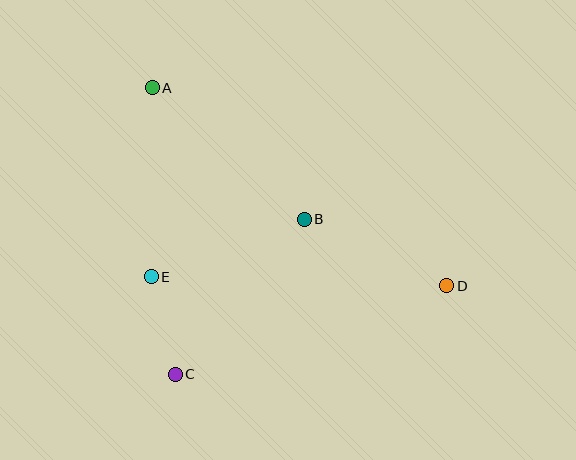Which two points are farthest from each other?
Points A and D are farthest from each other.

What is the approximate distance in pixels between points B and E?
The distance between B and E is approximately 163 pixels.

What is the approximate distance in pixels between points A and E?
The distance between A and E is approximately 189 pixels.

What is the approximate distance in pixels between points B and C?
The distance between B and C is approximately 201 pixels.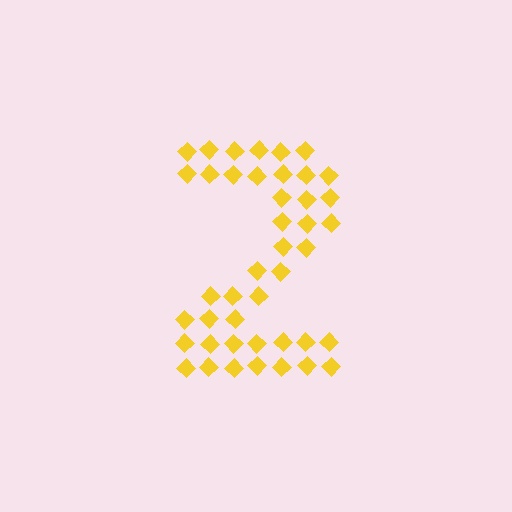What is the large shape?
The large shape is the digit 2.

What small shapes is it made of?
It is made of small diamonds.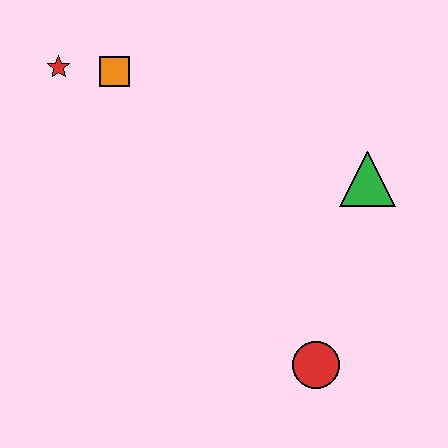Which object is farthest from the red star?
The red circle is farthest from the red star.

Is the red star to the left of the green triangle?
Yes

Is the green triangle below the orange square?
Yes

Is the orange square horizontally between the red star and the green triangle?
Yes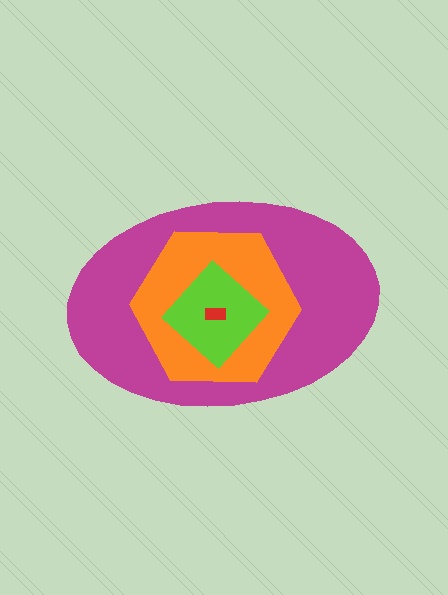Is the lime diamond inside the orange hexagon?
Yes.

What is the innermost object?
The red rectangle.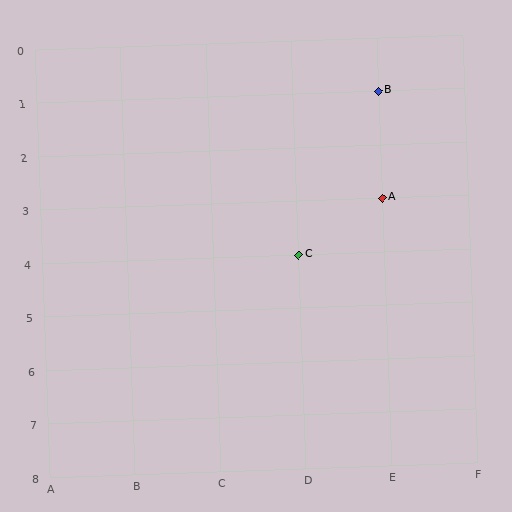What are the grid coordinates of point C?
Point C is at grid coordinates (D, 4).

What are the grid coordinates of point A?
Point A is at grid coordinates (E, 3).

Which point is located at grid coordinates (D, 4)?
Point C is at (D, 4).